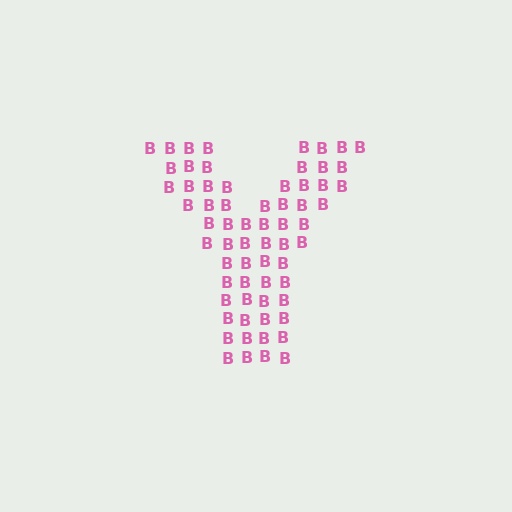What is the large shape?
The large shape is the letter Y.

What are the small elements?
The small elements are letter B's.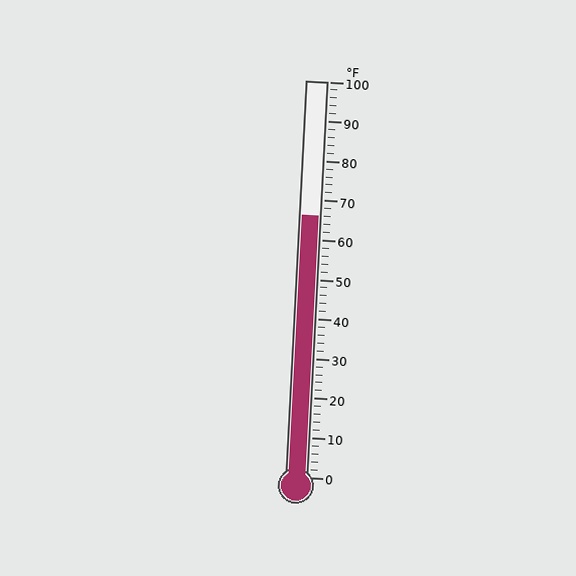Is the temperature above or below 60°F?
The temperature is above 60°F.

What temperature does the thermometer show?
The thermometer shows approximately 66°F.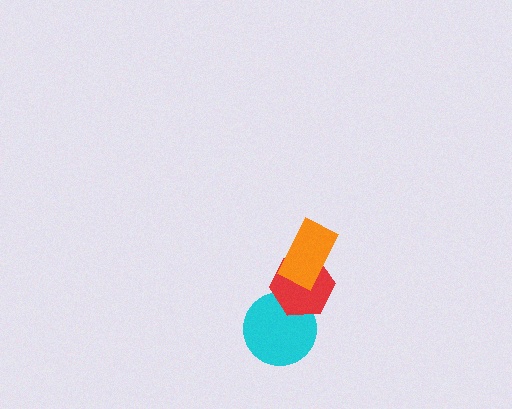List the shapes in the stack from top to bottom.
From top to bottom: the orange rectangle, the red hexagon, the cyan circle.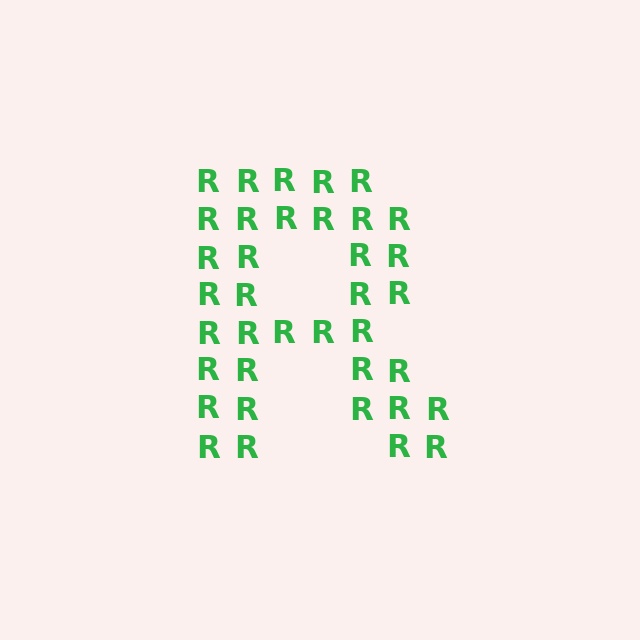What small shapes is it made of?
It is made of small letter R's.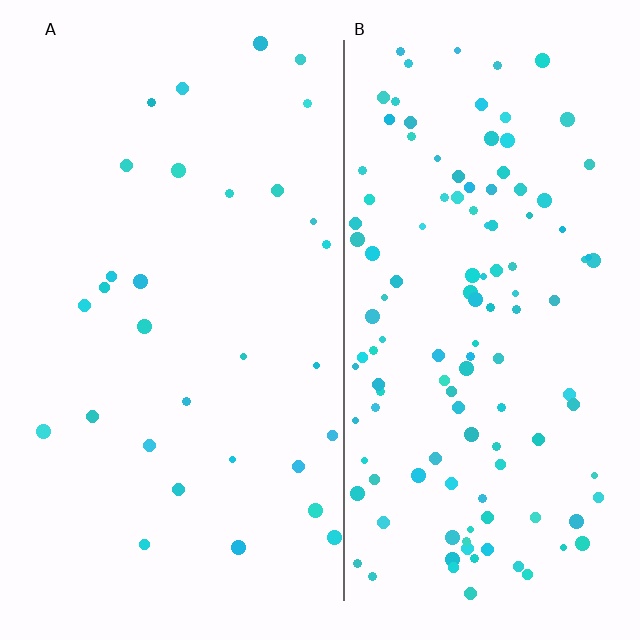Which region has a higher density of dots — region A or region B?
B (the right).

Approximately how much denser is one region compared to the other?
Approximately 4.2× — region B over region A.